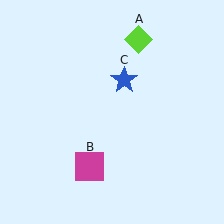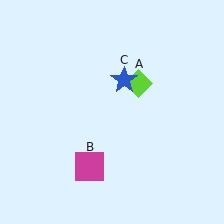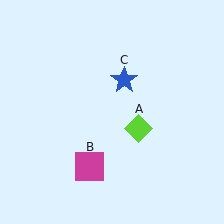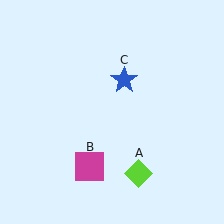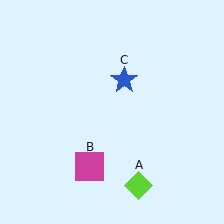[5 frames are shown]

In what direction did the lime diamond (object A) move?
The lime diamond (object A) moved down.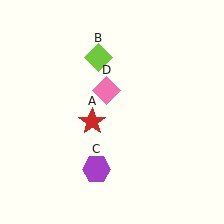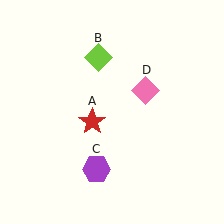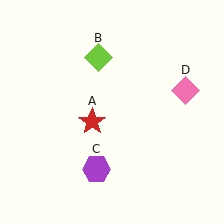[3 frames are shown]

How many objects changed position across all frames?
1 object changed position: pink diamond (object D).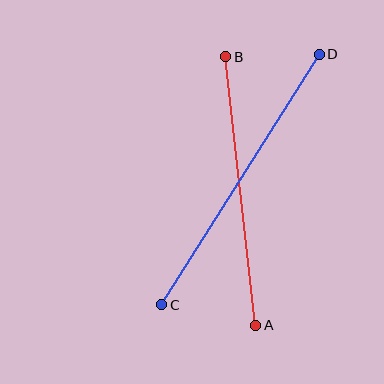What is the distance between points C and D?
The distance is approximately 296 pixels.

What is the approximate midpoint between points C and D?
The midpoint is at approximately (241, 179) pixels.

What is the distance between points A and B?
The distance is approximately 270 pixels.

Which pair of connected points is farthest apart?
Points C and D are farthest apart.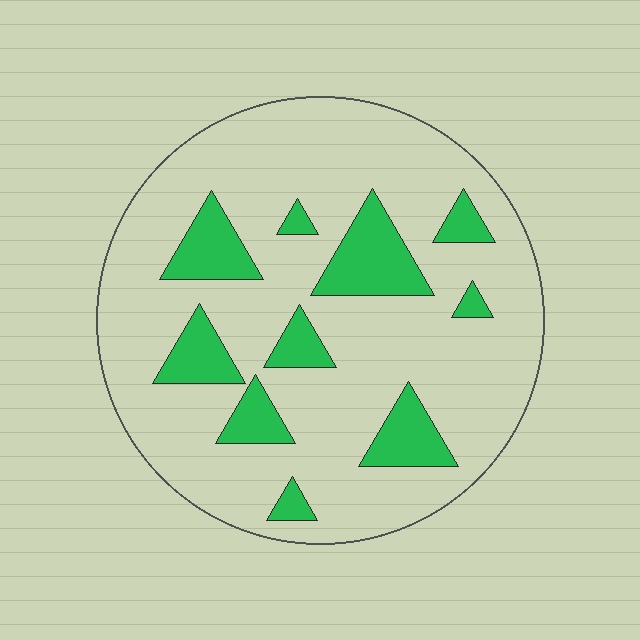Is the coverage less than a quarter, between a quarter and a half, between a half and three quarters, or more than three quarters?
Less than a quarter.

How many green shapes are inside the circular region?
10.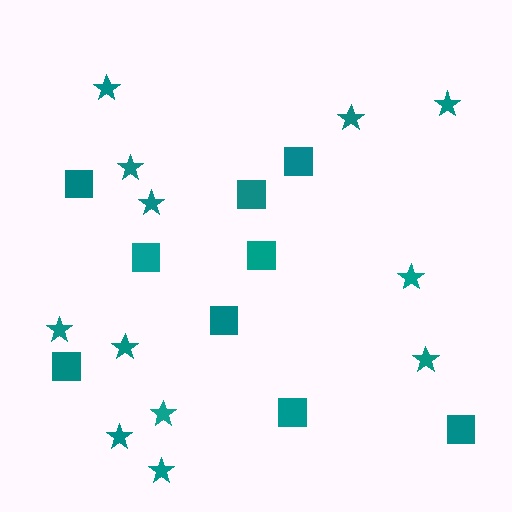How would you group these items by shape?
There are 2 groups: one group of squares (9) and one group of stars (12).